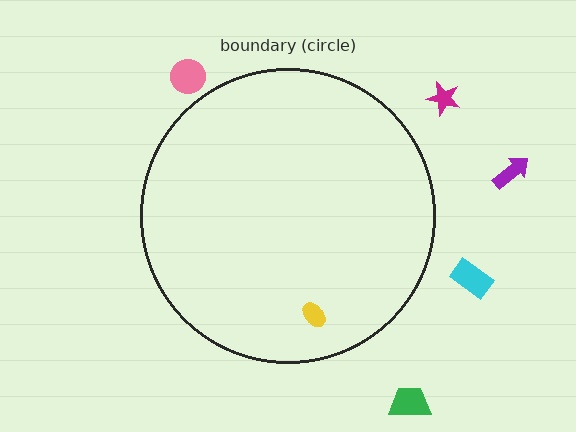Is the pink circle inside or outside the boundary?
Outside.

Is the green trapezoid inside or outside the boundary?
Outside.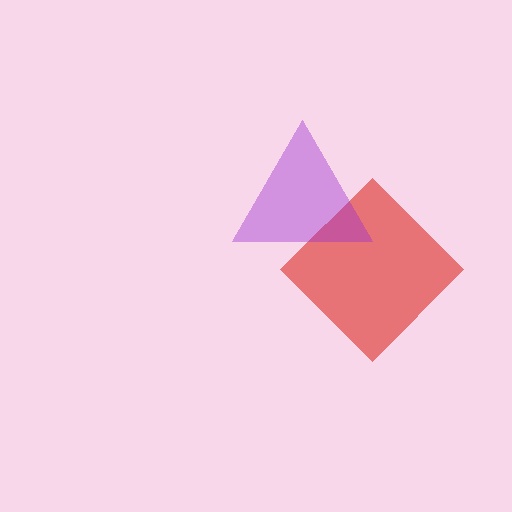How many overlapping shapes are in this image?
There are 2 overlapping shapes in the image.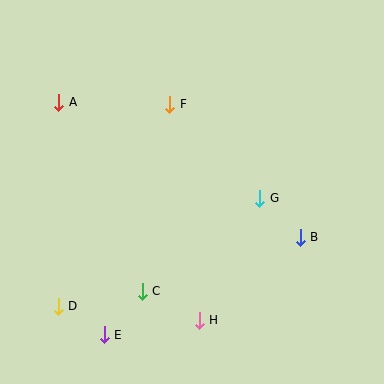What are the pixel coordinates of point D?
Point D is at (58, 306).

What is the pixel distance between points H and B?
The distance between H and B is 131 pixels.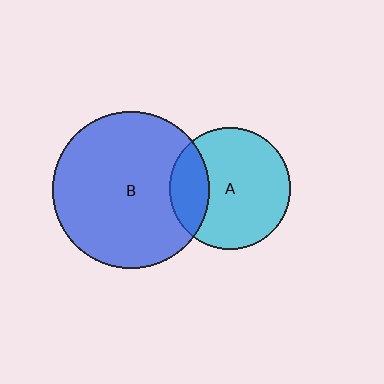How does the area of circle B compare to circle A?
Approximately 1.7 times.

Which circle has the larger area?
Circle B (blue).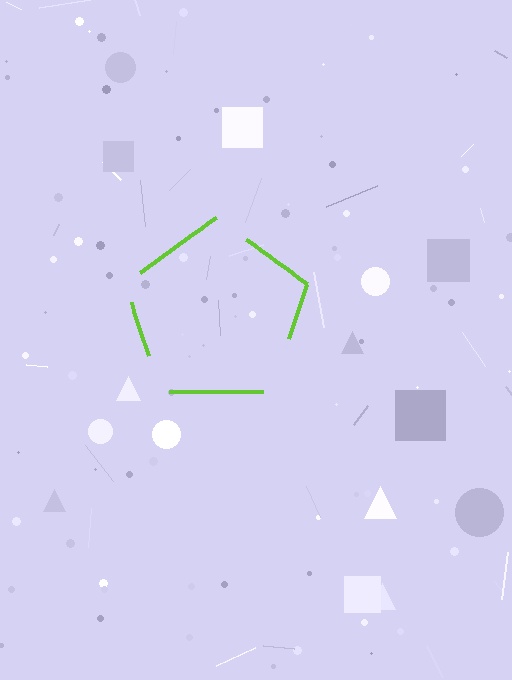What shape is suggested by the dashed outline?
The dashed outline suggests a pentagon.